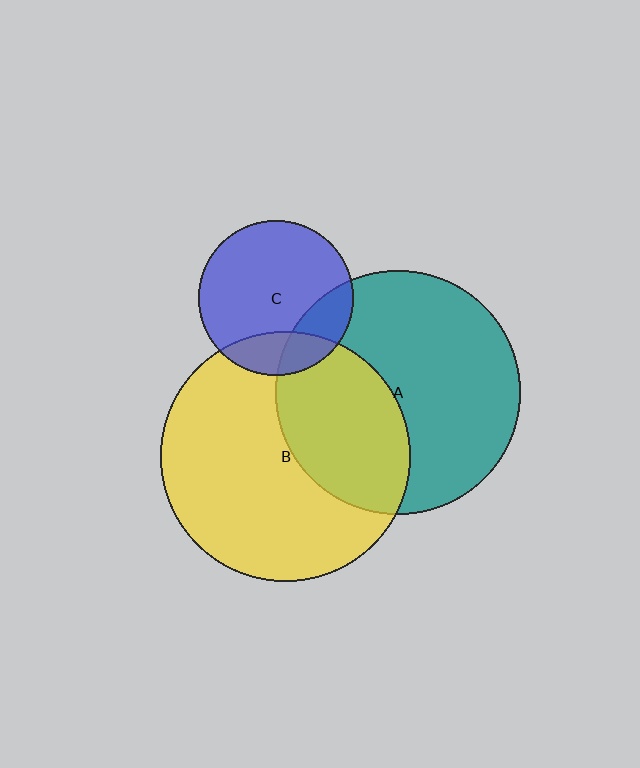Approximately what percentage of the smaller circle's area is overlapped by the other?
Approximately 35%.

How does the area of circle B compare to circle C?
Approximately 2.6 times.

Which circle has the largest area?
Circle B (yellow).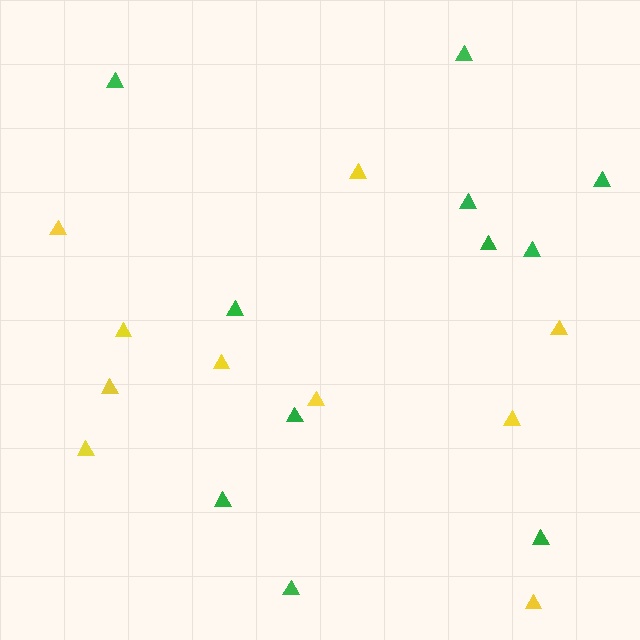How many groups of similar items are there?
There are 2 groups: one group of yellow triangles (10) and one group of green triangles (11).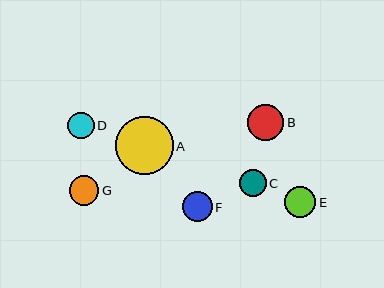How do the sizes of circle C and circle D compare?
Circle C and circle D are approximately the same size.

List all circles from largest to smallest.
From largest to smallest: A, B, E, F, G, C, D.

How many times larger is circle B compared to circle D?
Circle B is approximately 1.4 times the size of circle D.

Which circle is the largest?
Circle A is the largest with a size of approximately 57 pixels.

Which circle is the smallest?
Circle D is the smallest with a size of approximately 26 pixels.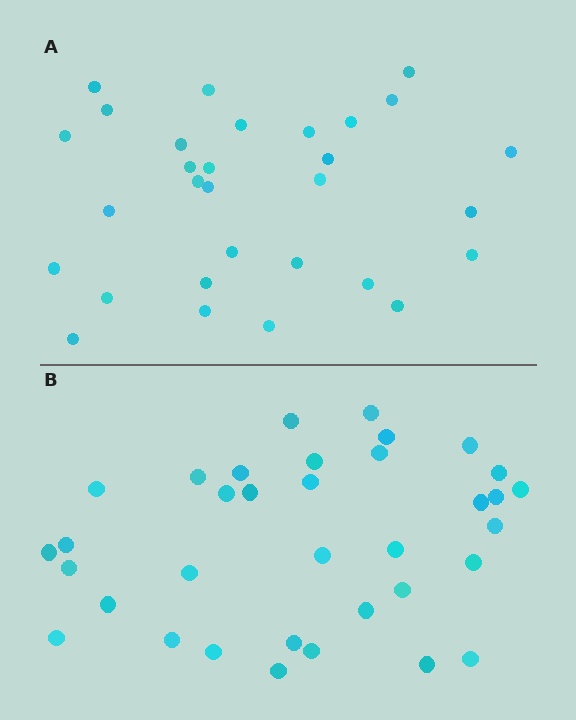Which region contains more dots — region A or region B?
Region B (the bottom region) has more dots.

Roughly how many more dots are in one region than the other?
Region B has about 5 more dots than region A.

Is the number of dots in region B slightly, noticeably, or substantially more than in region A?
Region B has only slightly more — the two regions are fairly close. The ratio is roughly 1.2 to 1.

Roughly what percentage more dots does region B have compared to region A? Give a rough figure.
About 15% more.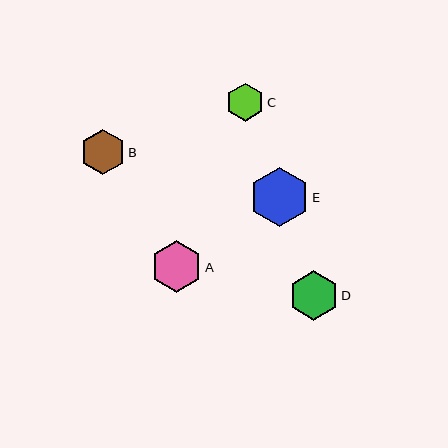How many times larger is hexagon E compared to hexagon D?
Hexagon E is approximately 1.2 times the size of hexagon D.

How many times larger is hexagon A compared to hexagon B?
Hexagon A is approximately 1.2 times the size of hexagon B.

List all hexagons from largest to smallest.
From largest to smallest: E, A, D, B, C.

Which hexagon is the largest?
Hexagon E is the largest with a size of approximately 59 pixels.